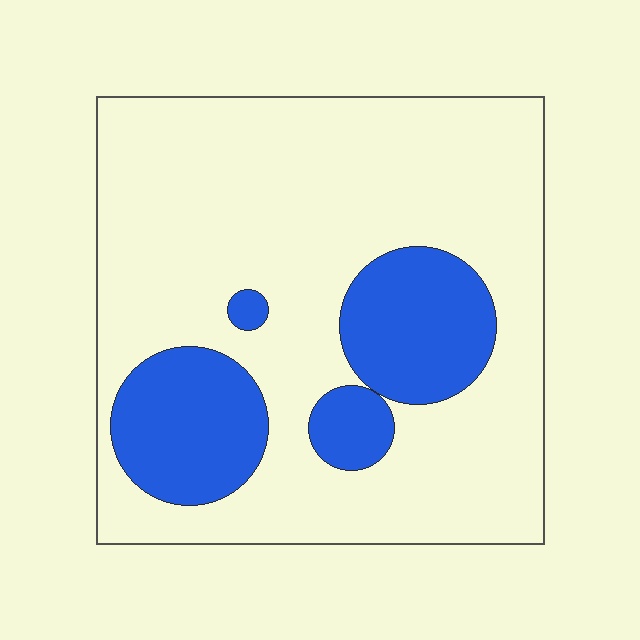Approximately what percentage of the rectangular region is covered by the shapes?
Approximately 25%.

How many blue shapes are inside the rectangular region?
4.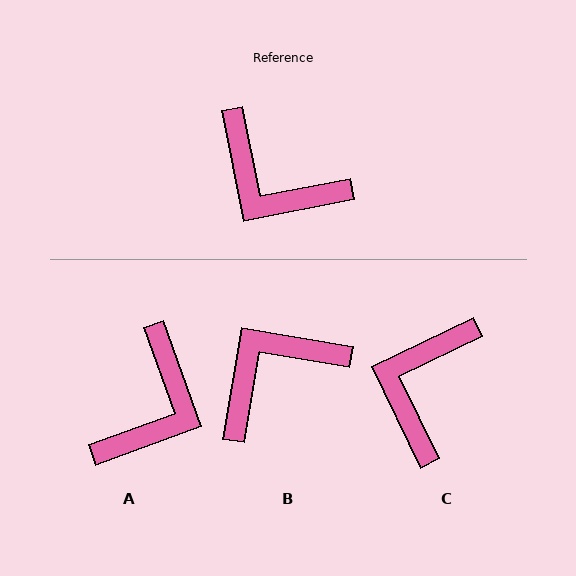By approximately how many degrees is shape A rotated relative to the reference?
Approximately 99 degrees counter-clockwise.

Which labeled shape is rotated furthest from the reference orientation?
B, about 111 degrees away.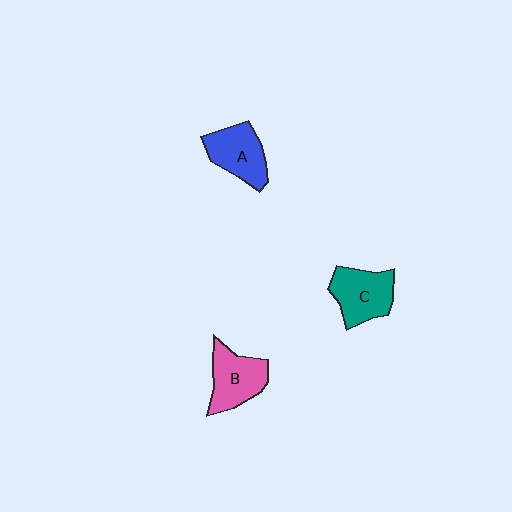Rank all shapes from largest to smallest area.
From largest to smallest: C (teal), B (pink), A (blue).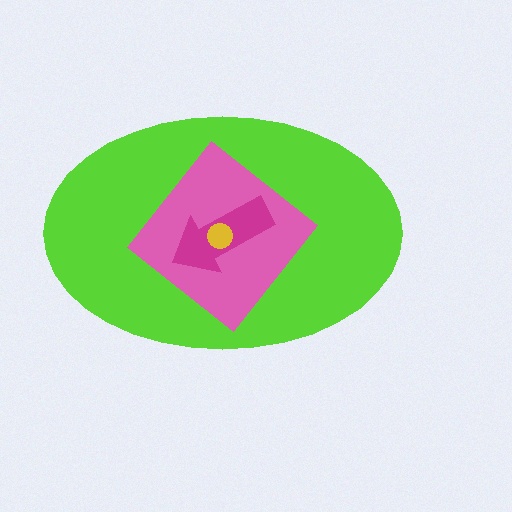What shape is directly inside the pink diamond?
The magenta arrow.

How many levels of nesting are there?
4.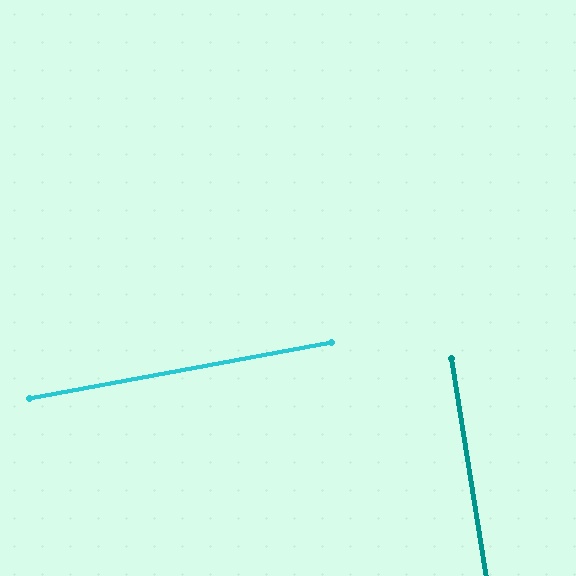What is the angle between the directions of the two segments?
Approximately 88 degrees.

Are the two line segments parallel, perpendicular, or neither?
Perpendicular — they meet at approximately 88°.